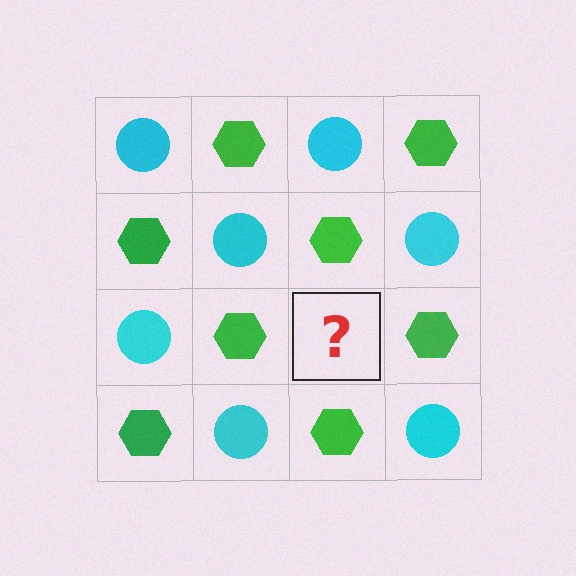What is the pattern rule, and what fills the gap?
The rule is that it alternates cyan circle and green hexagon in a checkerboard pattern. The gap should be filled with a cyan circle.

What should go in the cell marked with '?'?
The missing cell should contain a cyan circle.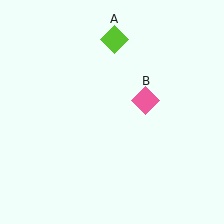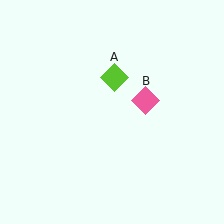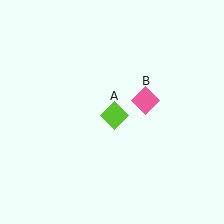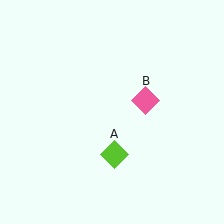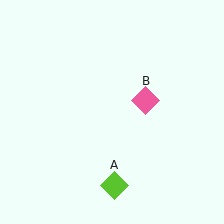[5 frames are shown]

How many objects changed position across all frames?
1 object changed position: lime diamond (object A).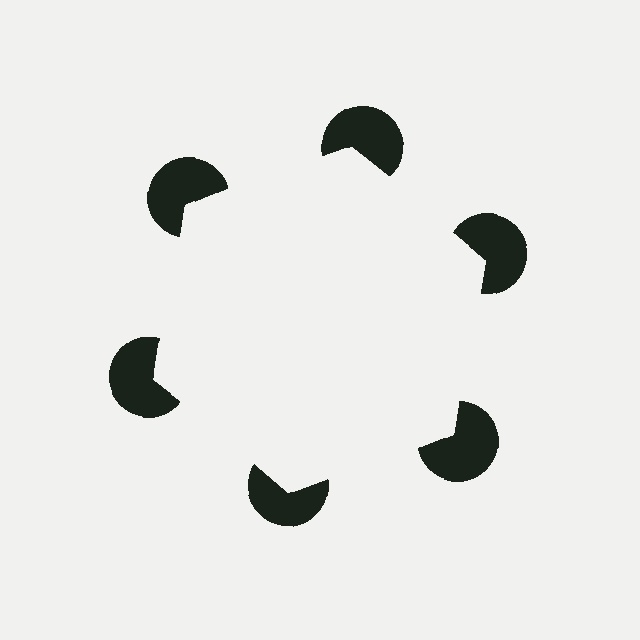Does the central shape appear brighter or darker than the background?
It typically appears slightly brighter than the background, even though no actual brightness change is drawn.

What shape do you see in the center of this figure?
An illusory hexagon — its edges are inferred from the aligned wedge cuts in the pac-man discs, not physically drawn.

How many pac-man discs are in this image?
There are 6 — one at each vertex of the illusory hexagon.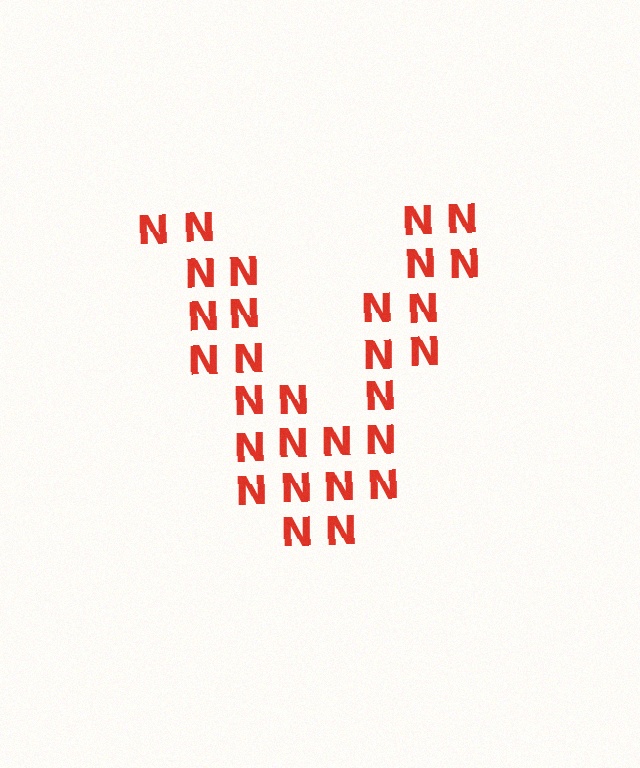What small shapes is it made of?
It is made of small letter N's.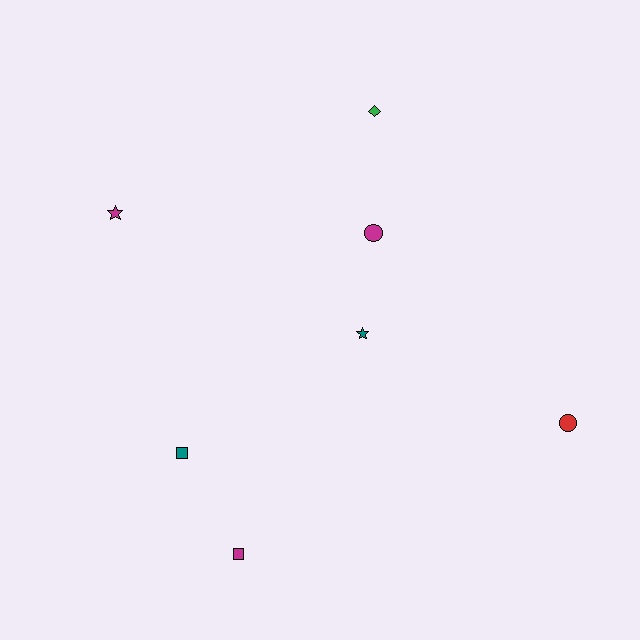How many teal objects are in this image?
There are 2 teal objects.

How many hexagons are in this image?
There are no hexagons.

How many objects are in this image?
There are 7 objects.